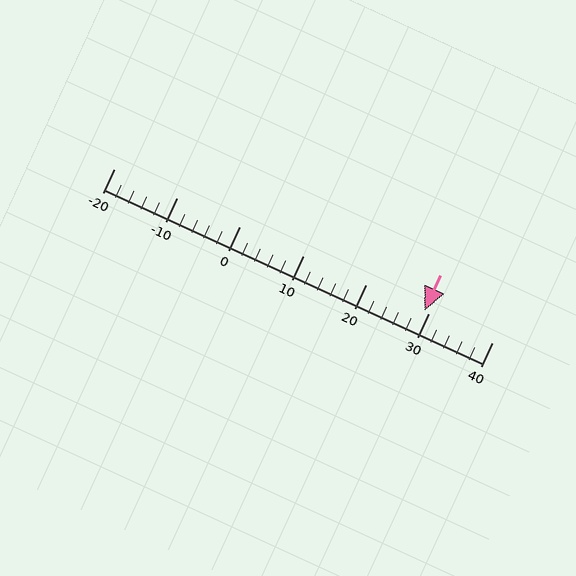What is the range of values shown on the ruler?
The ruler shows values from -20 to 40.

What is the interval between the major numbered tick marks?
The major tick marks are spaced 10 units apart.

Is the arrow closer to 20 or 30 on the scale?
The arrow is closer to 30.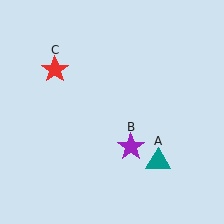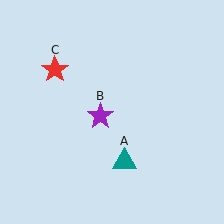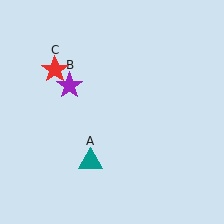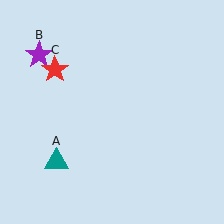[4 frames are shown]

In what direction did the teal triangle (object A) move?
The teal triangle (object A) moved left.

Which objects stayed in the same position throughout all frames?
Red star (object C) remained stationary.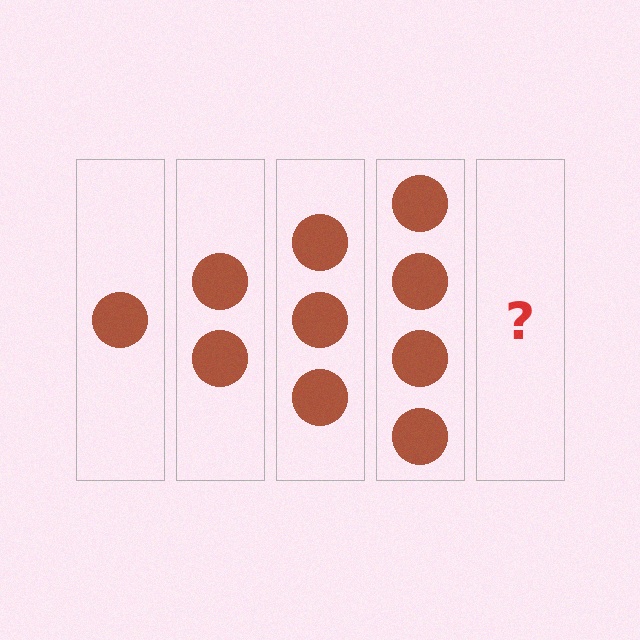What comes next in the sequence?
The next element should be 5 circles.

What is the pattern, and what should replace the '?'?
The pattern is that each step adds one more circle. The '?' should be 5 circles.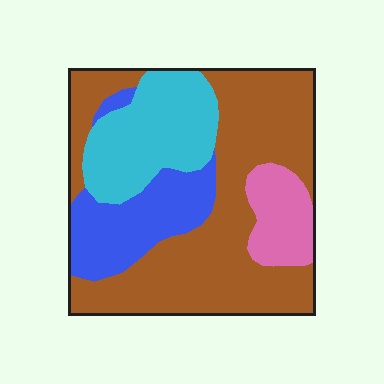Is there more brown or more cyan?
Brown.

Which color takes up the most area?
Brown, at roughly 50%.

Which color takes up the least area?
Pink, at roughly 10%.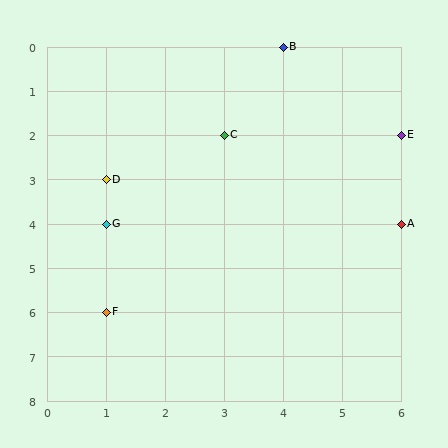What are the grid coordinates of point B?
Point B is at grid coordinates (4, 0).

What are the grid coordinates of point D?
Point D is at grid coordinates (1, 3).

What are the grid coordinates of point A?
Point A is at grid coordinates (6, 4).